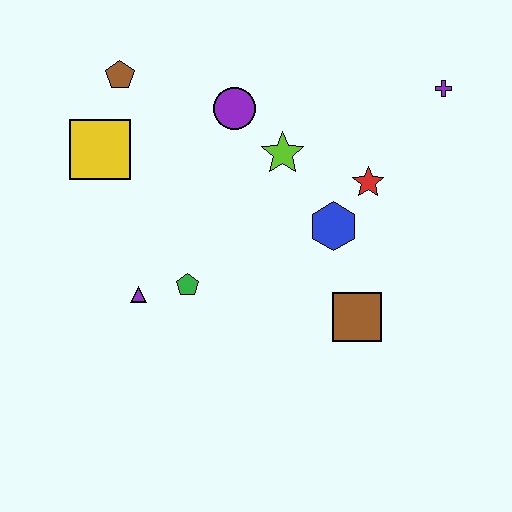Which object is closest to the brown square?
The blue hexagon is closest to the brown square.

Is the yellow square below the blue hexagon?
No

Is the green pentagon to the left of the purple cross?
Yes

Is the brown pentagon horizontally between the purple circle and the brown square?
No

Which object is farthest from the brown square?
The brown pentagon is farthest from the brown square.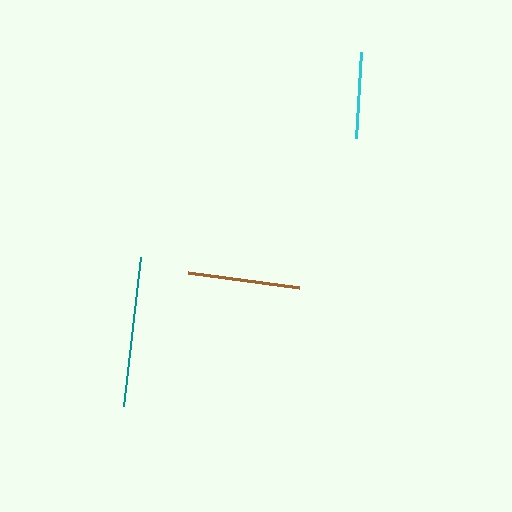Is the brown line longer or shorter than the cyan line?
The brown line is longer than the cyan line.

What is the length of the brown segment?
The brown segment is approximately 112 pixels long.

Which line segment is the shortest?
The cyan line is the shortest at approximately 86 pixels.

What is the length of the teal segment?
The teal segment is approximately 150 pixels long.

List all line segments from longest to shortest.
From longest to shortest: teal, brown, cyan.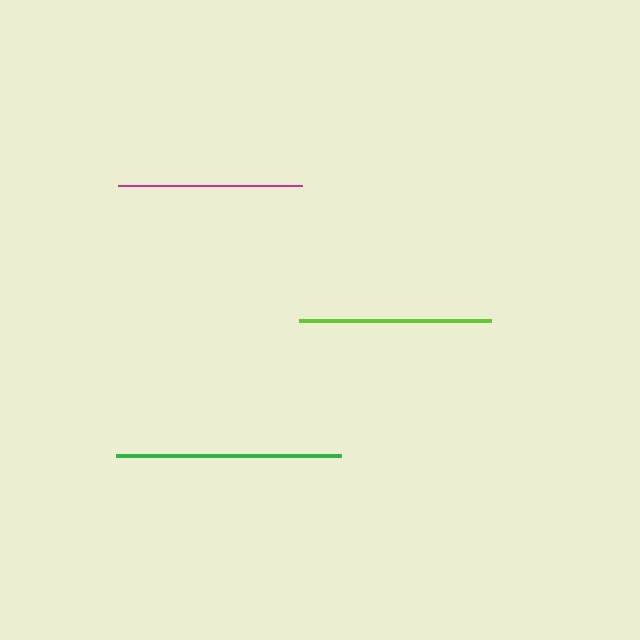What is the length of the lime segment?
The lime segment is approximately 192 pixels long.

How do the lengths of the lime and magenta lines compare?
The lime and magenta lines are approximately the same length.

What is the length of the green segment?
The green segment is approximately 225 pixels long.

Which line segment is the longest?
The green line is the longest at approximately 225 pixels.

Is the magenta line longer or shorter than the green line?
The green line is longer than the magenta line.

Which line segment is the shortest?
The magenta line is the shortest at approximately 184 pixels.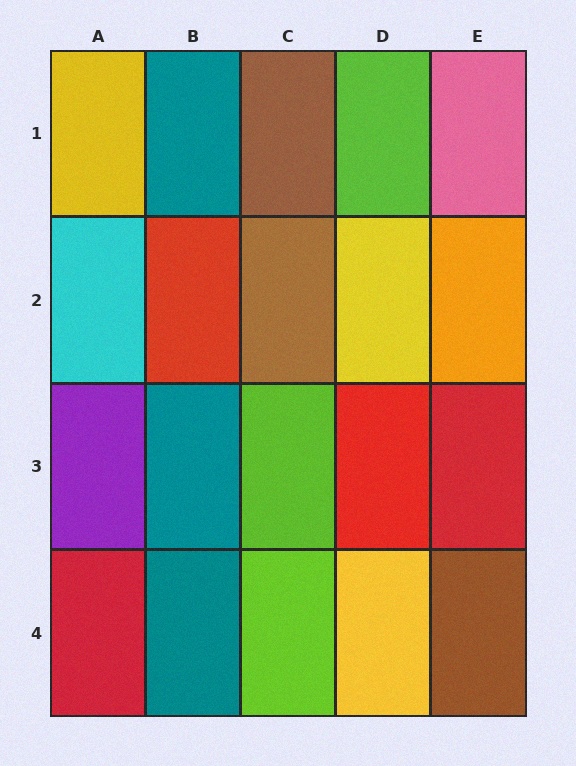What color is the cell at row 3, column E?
Red.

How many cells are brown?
3 cells are brown.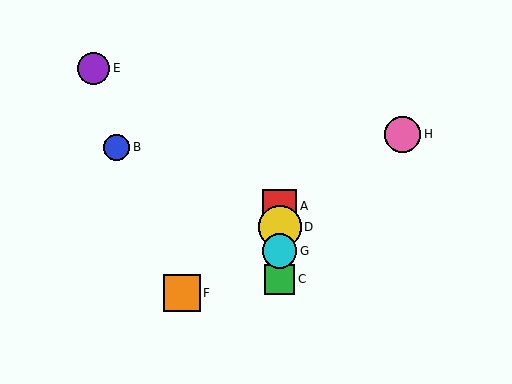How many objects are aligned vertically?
4 objects (A, C, D, G) are aligned vertically.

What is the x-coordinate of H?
Object H is at x≈402.